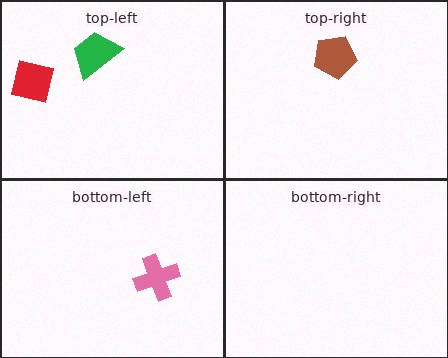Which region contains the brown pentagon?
The top-right region.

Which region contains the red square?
The top-left region.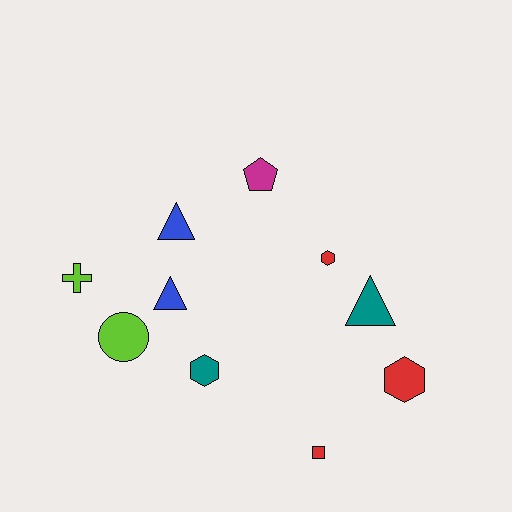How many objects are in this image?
There are 10 objects.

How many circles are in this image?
There is 1 circle.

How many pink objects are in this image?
There are no pink objects.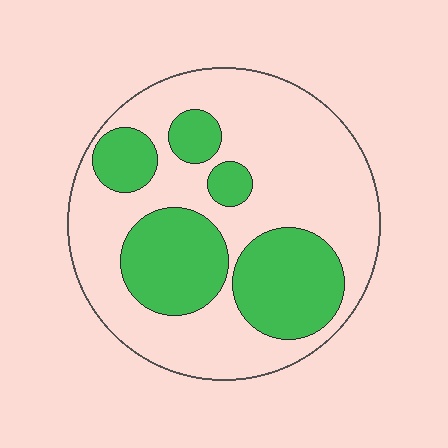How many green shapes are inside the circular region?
5.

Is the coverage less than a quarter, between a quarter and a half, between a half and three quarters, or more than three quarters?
Between a quarter and a half.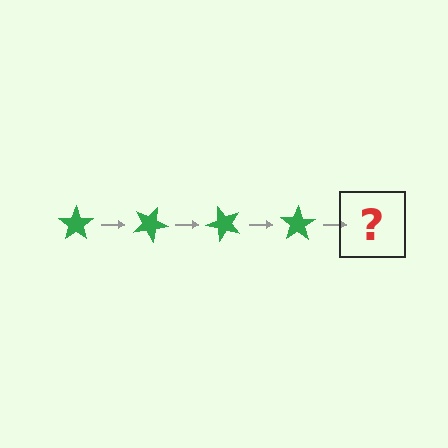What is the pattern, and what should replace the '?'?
The pattern is that the star rotates 25 degrees each step. The '?' should be a green star rotated 100 degrees.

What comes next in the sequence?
The next element should be a green star rotated 100 degrees.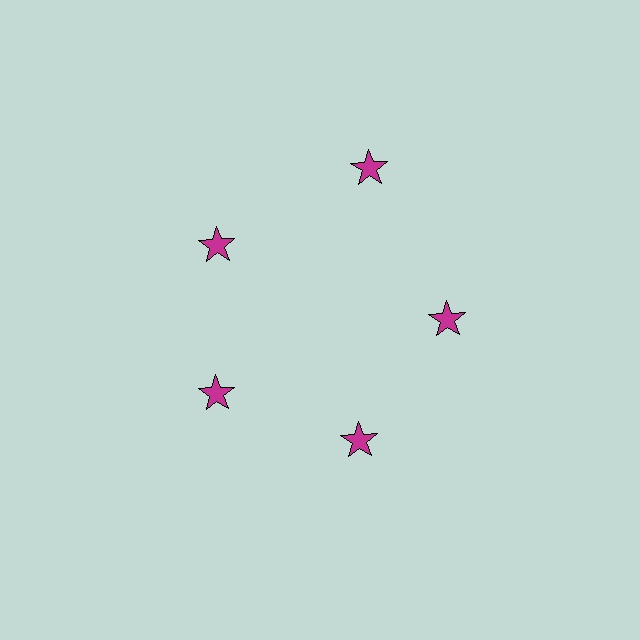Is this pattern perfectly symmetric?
No. The 5 magenta stars are arranged in a ring, but one element near the 1 o'clock position is pushed outward from the center, breaking the 5-fold rotational symmetry.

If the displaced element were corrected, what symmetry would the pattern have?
It would have 5-fold rotational symmetry — the pattern would map onto itself every 72 degrees.